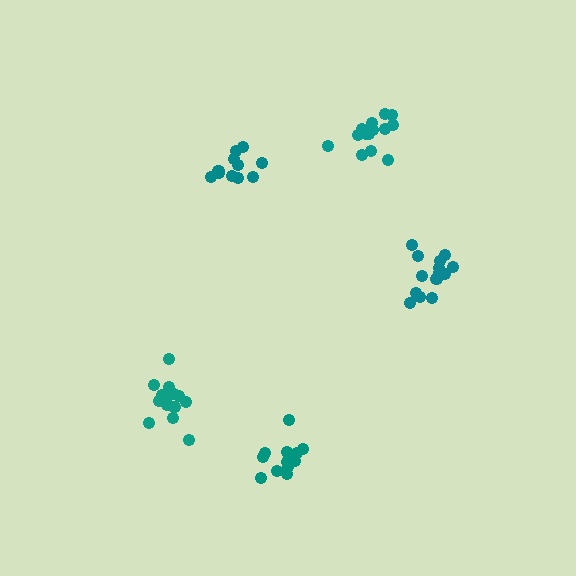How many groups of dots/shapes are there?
There are 5 groups.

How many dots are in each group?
Group 1: 13 dots, Group 2: 14 dots, Group 3: 11 dots, Group 4: 15 dots, Group 5: 15 dots (68 total).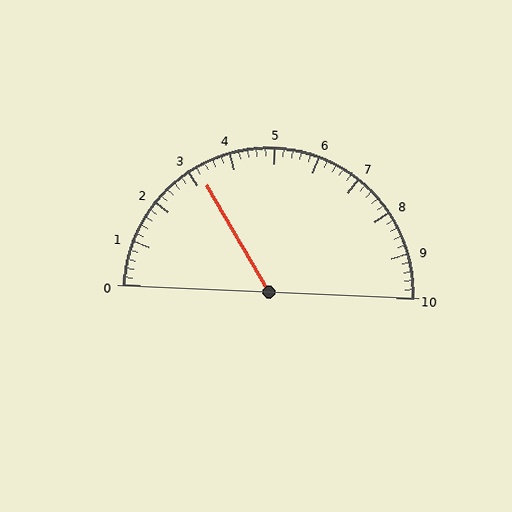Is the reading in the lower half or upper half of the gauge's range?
The reading is in the lower half of the range (0 to 10).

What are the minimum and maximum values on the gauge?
The gauge ranges from 0 to 10.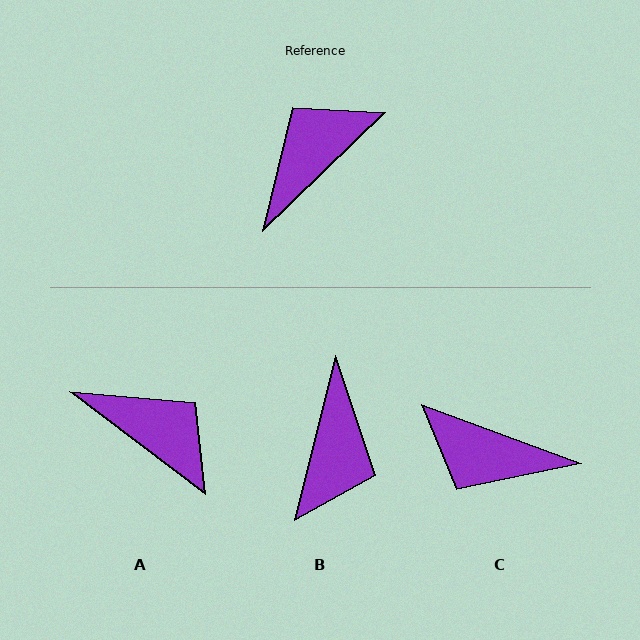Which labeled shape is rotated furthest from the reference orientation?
B, about 148 degrees away.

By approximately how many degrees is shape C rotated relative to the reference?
Approximately 116 degrees counter-clockwise.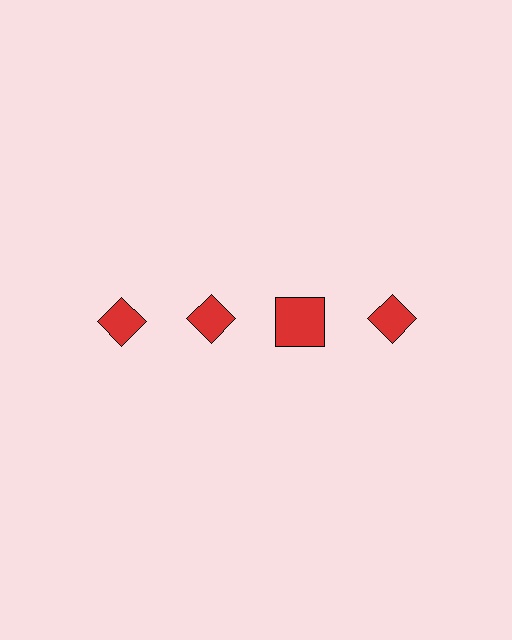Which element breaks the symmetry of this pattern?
The red square in the top row, center column breaks the symmetry. All other shapes are red diamonds.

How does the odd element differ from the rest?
It has a different shape: square instead of diamond.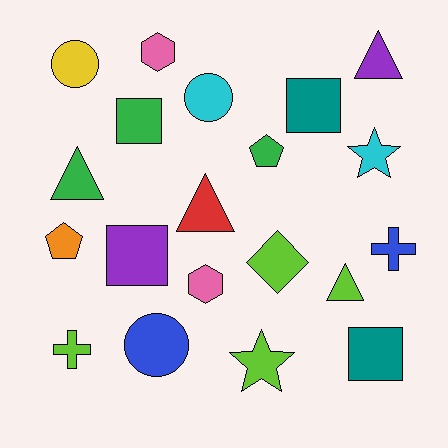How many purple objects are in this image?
There are 2 purple objects.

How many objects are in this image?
There are 20 objects.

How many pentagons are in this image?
There are 2 pentagons.